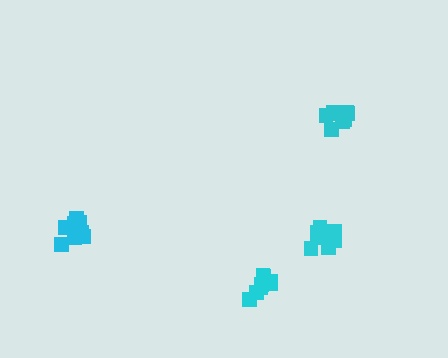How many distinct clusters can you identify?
There are 4 distinct clusters.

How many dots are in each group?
Group 1: 8 dots, Group 2: 8 dots, Group 3: 11 dots, Group 4: 10 dots (37 total).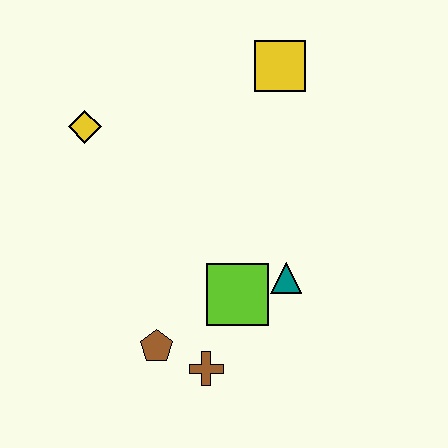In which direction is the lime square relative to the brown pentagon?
The lime square is to the right of the brown pentagon.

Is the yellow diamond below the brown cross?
No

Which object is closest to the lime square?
The teal triangle is closest to the lime square.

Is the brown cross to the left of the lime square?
Yes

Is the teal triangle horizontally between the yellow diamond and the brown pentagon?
No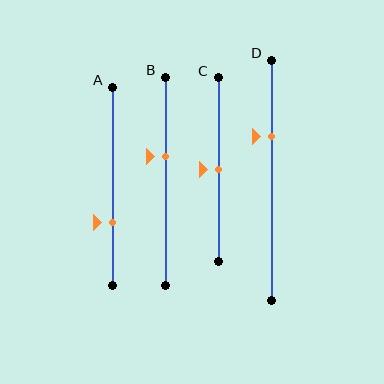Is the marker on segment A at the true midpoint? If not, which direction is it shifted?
No, the marker on segment A is shifted downward by about 18% of the segment length.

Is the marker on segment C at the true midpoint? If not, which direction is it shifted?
Yes, the marker on segment C is at the true midpoint.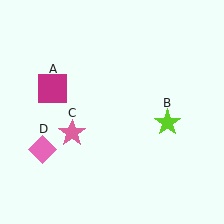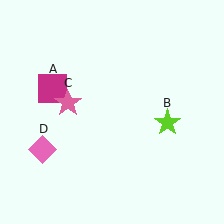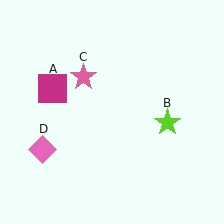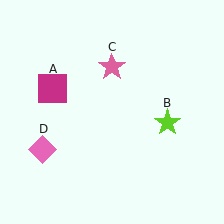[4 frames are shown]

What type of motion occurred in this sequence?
The pink star (object C) rotated clockwise around the center of the scene.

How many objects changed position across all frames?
1 object changed position: pink star (object C).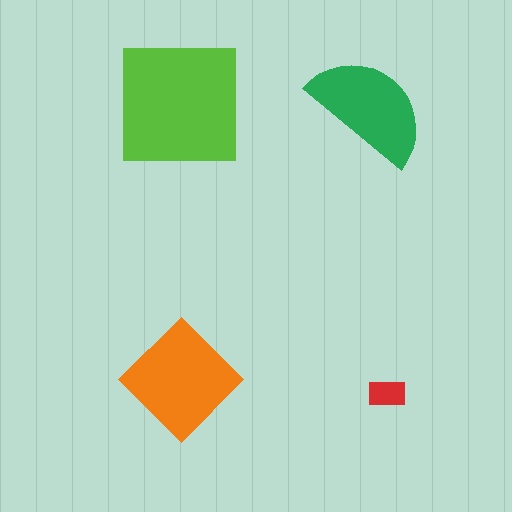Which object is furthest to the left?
The lime square is leftmost.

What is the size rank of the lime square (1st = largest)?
1st.